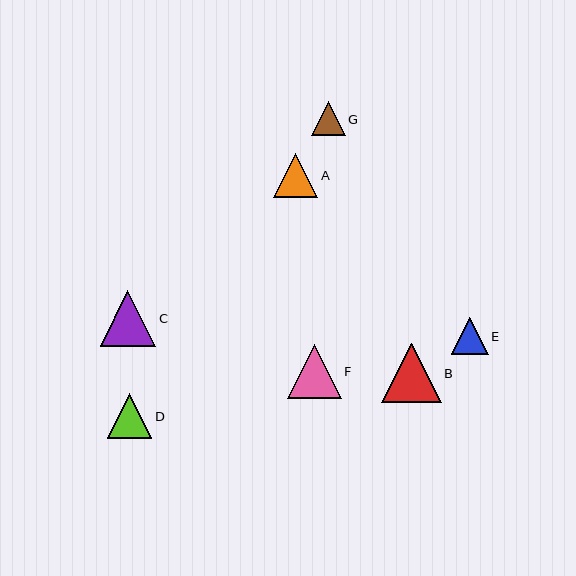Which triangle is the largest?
Triangle B is the largest with a size of approximately 59 pixels.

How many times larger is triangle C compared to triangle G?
Triangle C is approximately 1.6 times the size of triangle G.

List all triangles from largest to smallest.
From largest to smallest: B, C, F, D, A, E, G.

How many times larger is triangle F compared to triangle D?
Triangle F is approximately 1.2 times the size of triangle D.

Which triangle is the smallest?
Triangle G is the smallest with a size of approximately 33 pixels.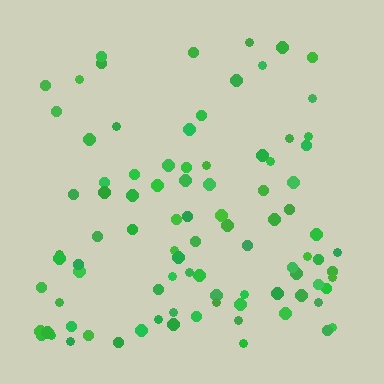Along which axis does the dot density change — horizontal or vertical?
Vertical.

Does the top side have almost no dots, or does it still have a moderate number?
Still a moderate number, just noticeably fewer than the bottom.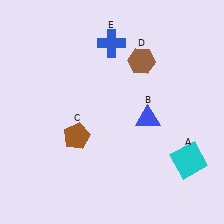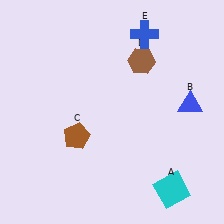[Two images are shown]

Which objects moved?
The objects that moved are: the cyan square (A), the blue triangle (B), the blue cross (E).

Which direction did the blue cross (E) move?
The blue cross (E) moved right.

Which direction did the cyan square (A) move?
The cyan square (A) moved down.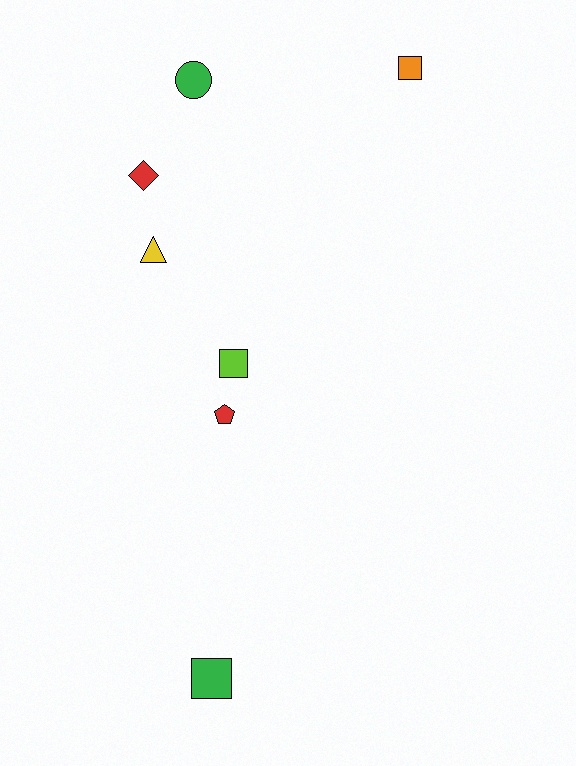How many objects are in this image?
There are 7 objects.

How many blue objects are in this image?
There are no blue objects.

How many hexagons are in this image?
There are no hexagons.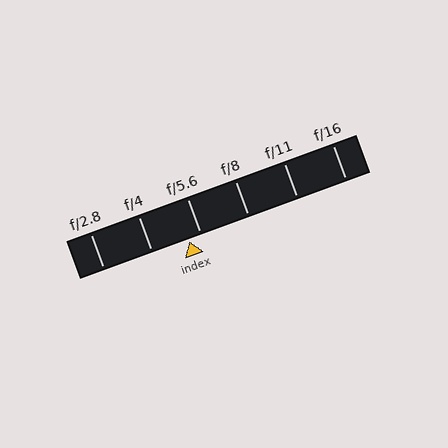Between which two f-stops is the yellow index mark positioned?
The index mark is between f/4 and f/5.6.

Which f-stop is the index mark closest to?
The index mark is closest to f/5.6.